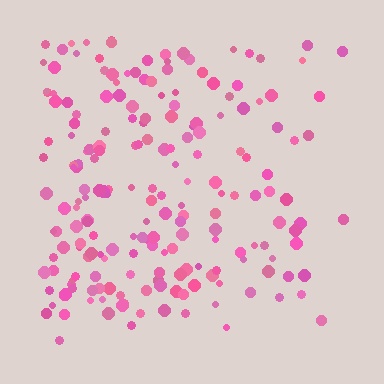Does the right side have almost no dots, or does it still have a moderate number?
Still a moderate number, just noticeably fewer than the left.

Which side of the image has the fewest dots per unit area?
The right.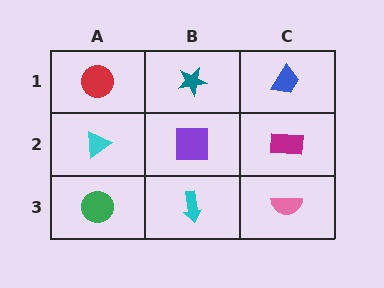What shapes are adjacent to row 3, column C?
A magenta rectangle (row 2, column C), a cyan arrow (row 3, column B).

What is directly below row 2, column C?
A pink semicircle.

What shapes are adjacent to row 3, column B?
A purple square (row 2, column B), a green circle (row 3, column A), a pink semicircle (row 3, column C).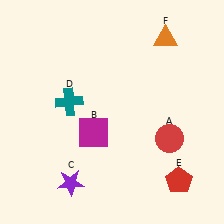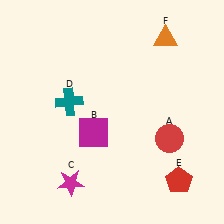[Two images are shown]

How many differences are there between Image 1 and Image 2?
There is 1 difference between the two images.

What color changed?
The star (C) changed from purple in Image 1 to magenta in Image 2.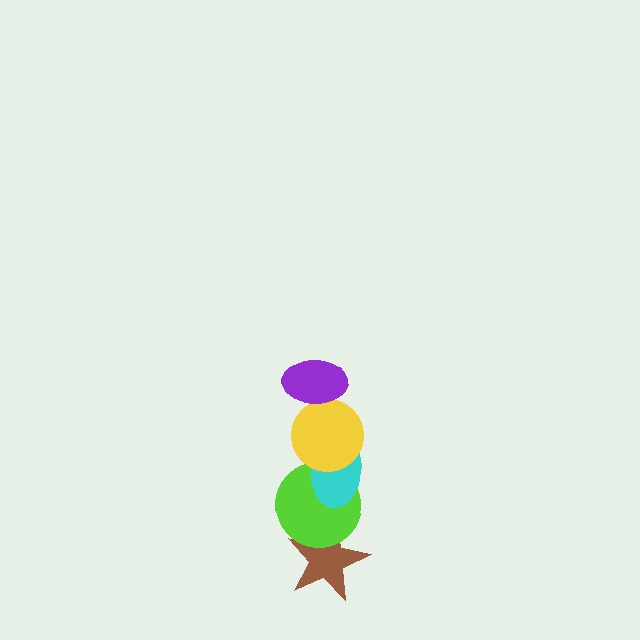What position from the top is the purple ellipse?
The purple ellipse is 1st from the top.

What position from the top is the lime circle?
The lime circle is 4th from the top.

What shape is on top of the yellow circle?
The purple ellipse is on top of the yellow circle.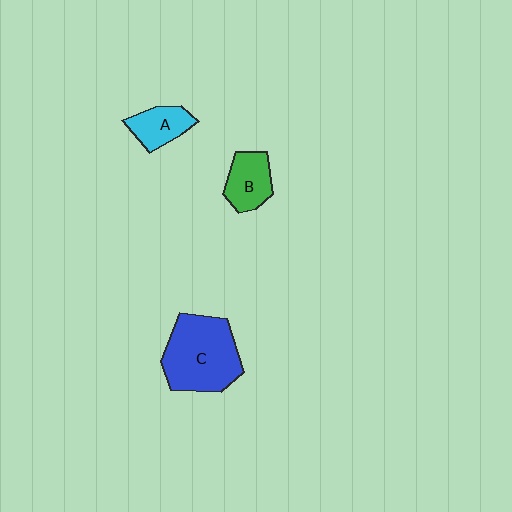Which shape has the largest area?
Shape C (blue).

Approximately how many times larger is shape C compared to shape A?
Approximately 2.4 times.